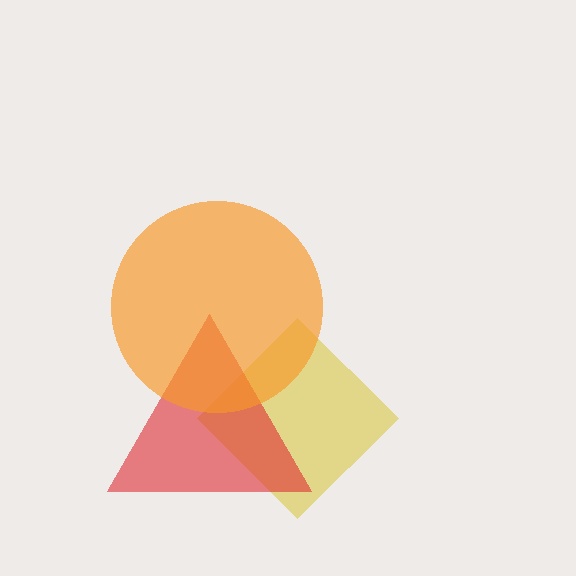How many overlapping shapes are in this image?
There are 3 overlapping shapes in the image.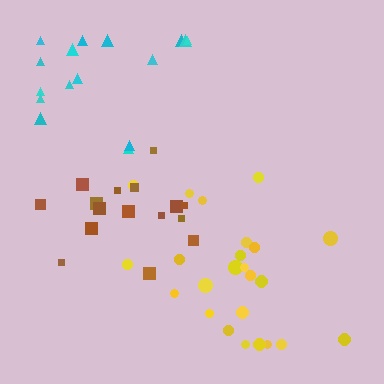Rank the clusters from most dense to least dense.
brown, yellow, cyan.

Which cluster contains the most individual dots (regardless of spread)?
Yellow (24).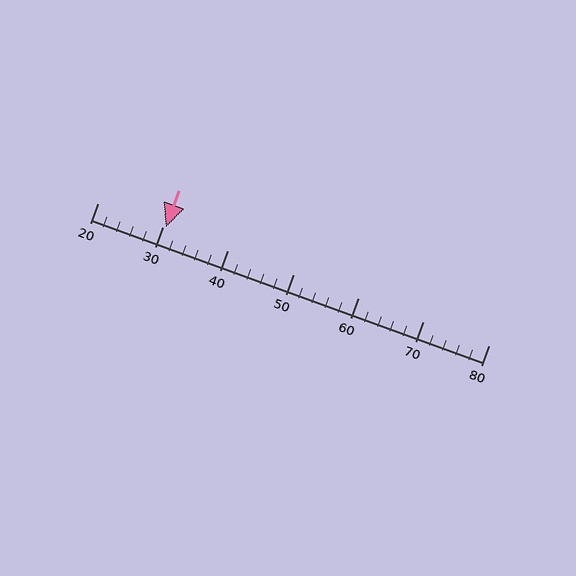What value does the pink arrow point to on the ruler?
The pink arrow points to approximately 30.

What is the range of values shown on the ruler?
The ruler shows values from 20 to 80.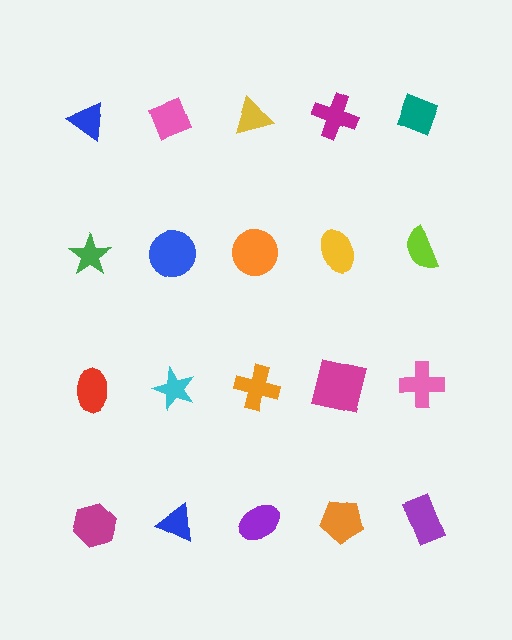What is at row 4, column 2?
A blue triangle.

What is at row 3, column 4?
A magenta square.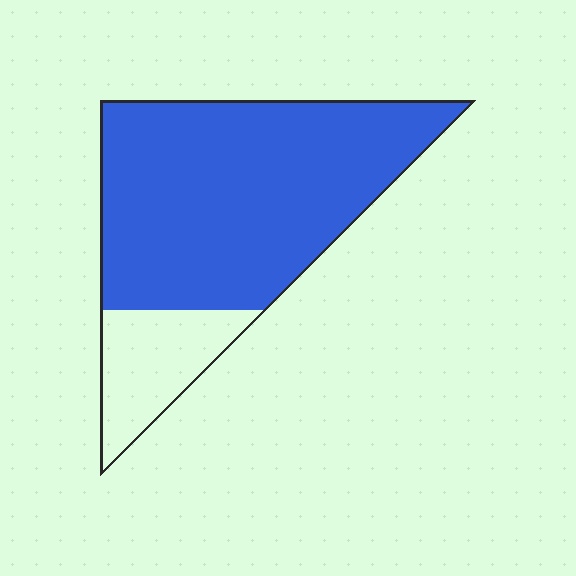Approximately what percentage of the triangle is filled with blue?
Approximately 80%.